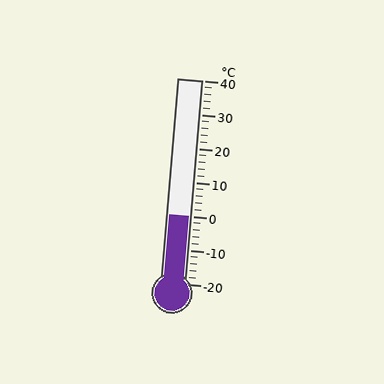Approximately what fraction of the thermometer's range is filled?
The thermometer is filled to approximately 35% of its range.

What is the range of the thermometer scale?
The thermometer scale ranges from -20°C to 40°C.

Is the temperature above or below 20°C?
The temperature is below 20°C.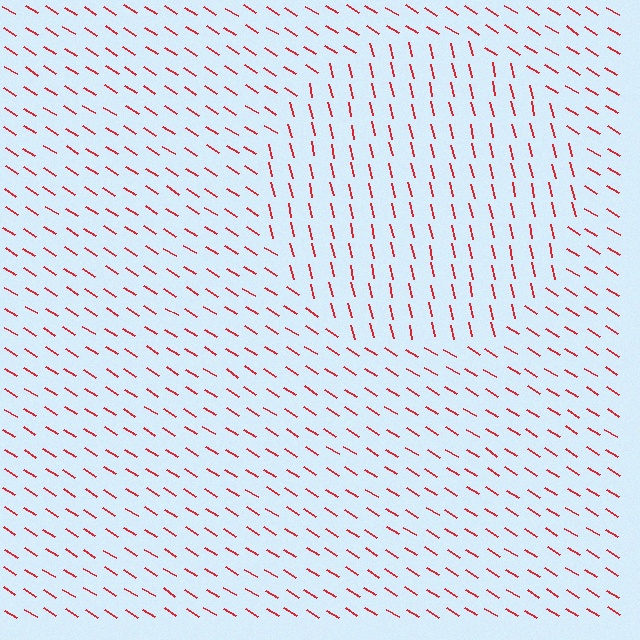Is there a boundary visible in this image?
Yes, there is a texture boundary formed by a change in line orientation.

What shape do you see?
I see a circle.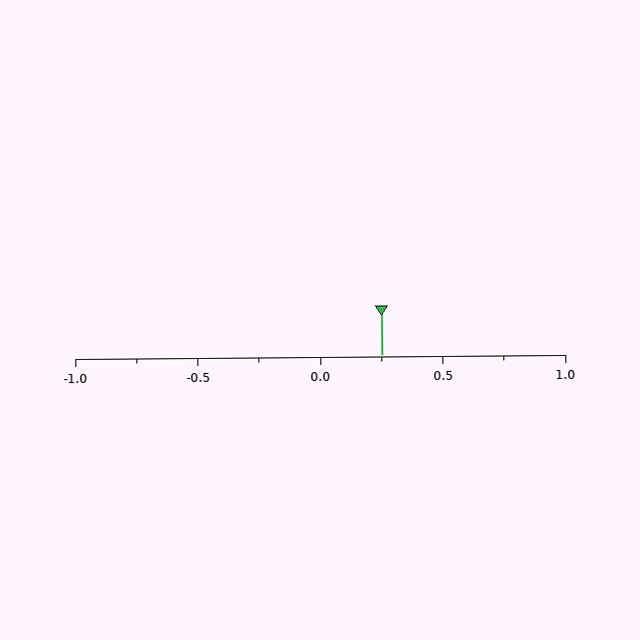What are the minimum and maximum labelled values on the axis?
The axis runs from -1.0 to 1.0.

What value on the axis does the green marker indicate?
The marker indicates approximately 0.25.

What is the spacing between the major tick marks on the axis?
The major ticks are spaced 0.5 apart.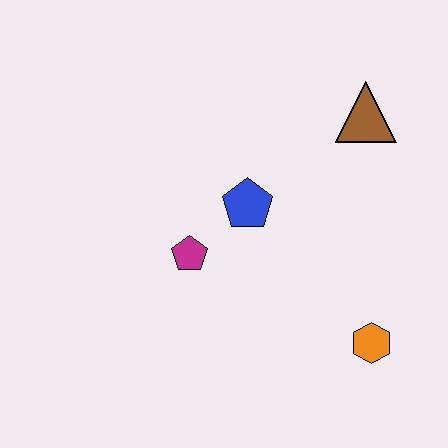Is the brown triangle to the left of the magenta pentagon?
No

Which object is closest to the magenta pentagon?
The blue pentagon is closest to the magenta pentagon.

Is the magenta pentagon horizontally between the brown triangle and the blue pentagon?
No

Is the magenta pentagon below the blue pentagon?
Yes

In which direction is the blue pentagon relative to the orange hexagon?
The blue pentagon is above the orange hexagon.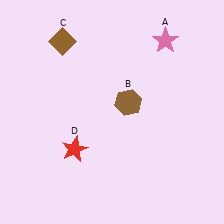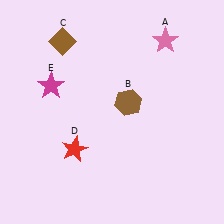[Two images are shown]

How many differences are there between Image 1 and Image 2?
There is 1 difference between the two images.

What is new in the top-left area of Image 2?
A magenta star (E) was added in the top-left area of Image 2.